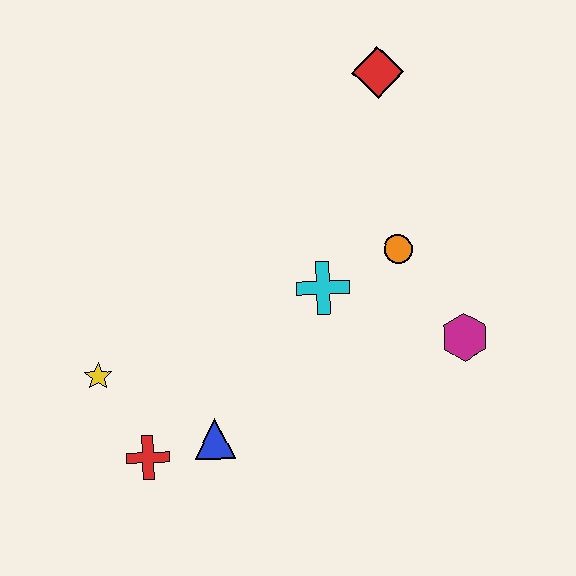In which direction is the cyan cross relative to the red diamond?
The cyan cross is below the red diamond.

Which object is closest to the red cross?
The blue triangle is closest to the red cross.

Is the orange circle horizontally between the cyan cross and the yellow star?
No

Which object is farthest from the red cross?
The red diamond is farthest from the red cross.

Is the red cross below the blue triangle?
Yes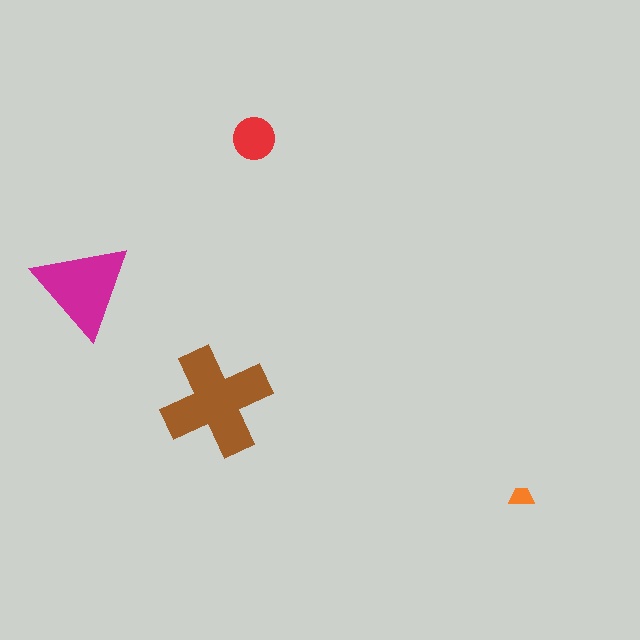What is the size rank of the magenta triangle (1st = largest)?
2nd.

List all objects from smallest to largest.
The orange trapezoid, the red circle, the magenta triangle, the brown cross.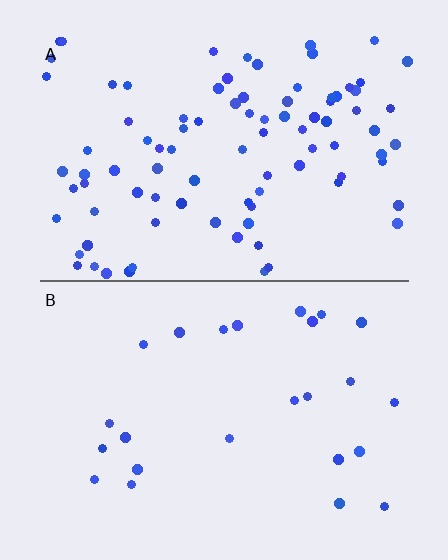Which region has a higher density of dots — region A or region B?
A (the top).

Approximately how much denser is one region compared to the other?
Approximately 3.7× — region A over region B.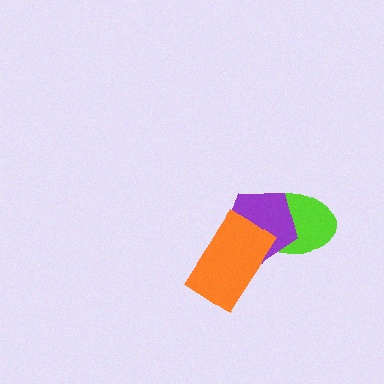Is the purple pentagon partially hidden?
Yes, it is partially covered by another shape.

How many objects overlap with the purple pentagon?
2 objects overlap with the purple pentagon.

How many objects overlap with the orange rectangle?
2 objects overlap with the orange rectangle.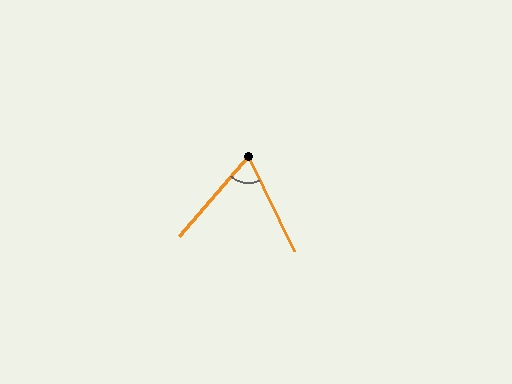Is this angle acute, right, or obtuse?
It is acute.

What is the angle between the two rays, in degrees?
Approximately 67 degrees.